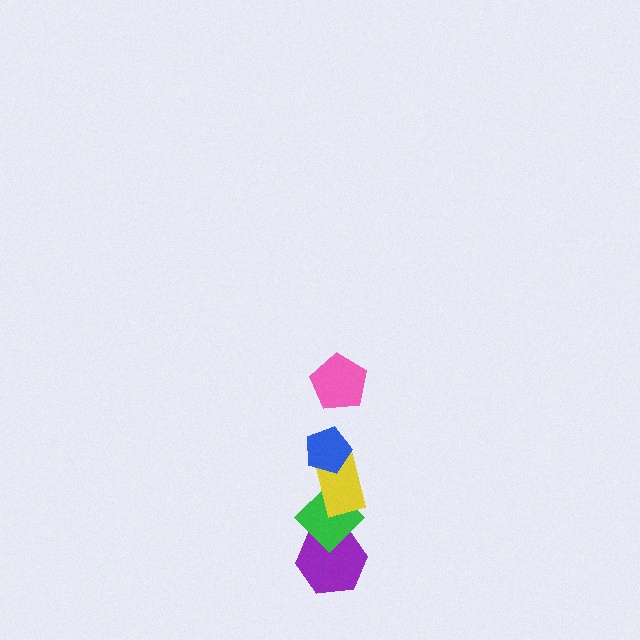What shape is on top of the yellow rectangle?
The blue pentagon is on top of the yellow rectangle.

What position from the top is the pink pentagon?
The pink pentagon is 1st from the top.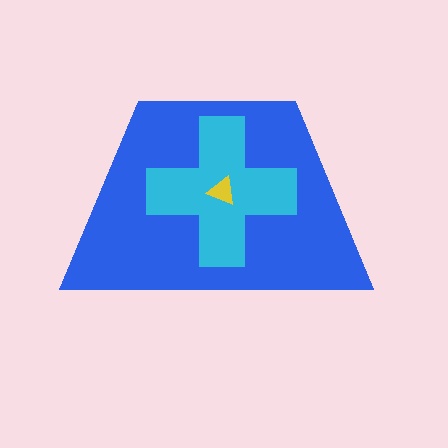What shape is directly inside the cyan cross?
The yellow triangle.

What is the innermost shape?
The yellow triangle.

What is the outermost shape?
The blue trapezoid.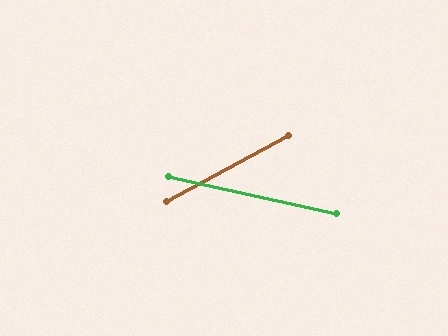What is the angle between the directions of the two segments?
Approximately 40 degrees.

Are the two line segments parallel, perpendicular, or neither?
Neither parallel nor perpendicular — they differ by about 40°.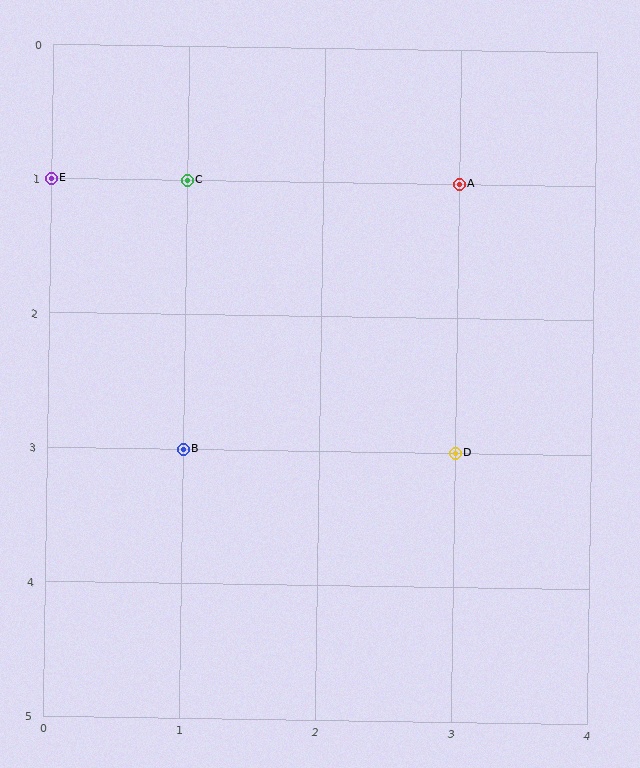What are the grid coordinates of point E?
Point E is at grid coordinates (0, 1).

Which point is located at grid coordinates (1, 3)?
Point B is at (1, 3).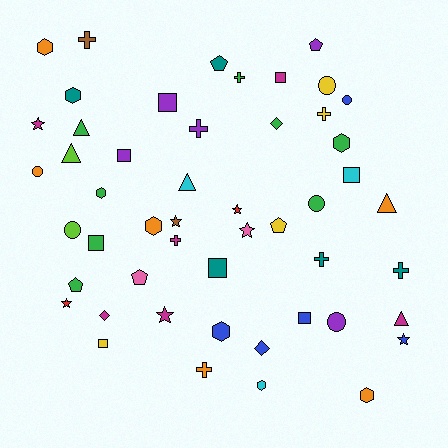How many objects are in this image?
There are 50 objects.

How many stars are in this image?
There are 7 stars.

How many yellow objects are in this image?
There are 4 yellow objects.